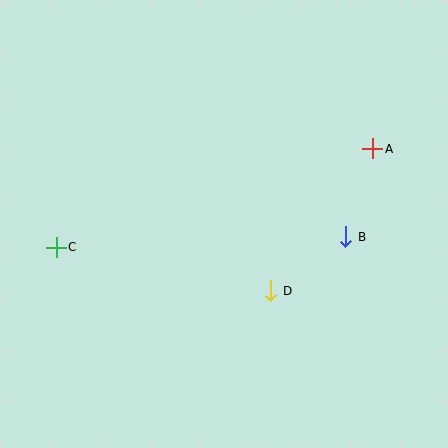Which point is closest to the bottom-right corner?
Point B is closest to the bottom-right corner.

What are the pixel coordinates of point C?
Point C is at (56, 247).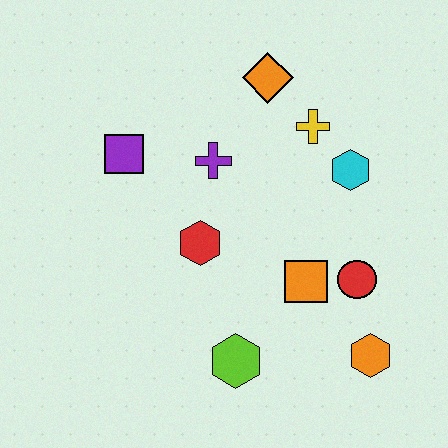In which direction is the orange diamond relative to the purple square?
The orange diamond is to the right of the purple square.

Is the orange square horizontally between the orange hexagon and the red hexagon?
Yes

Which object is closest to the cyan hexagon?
The yellow cross is closest to the cyan hexagon.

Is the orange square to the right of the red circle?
No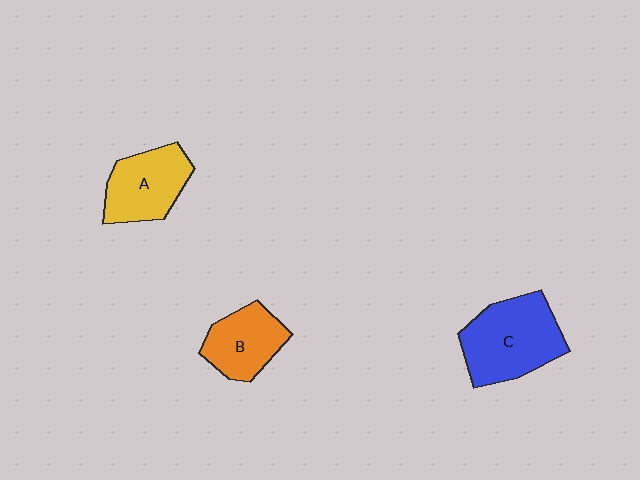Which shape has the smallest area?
Shape B (orange).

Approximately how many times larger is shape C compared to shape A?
Approximately 1.4 times.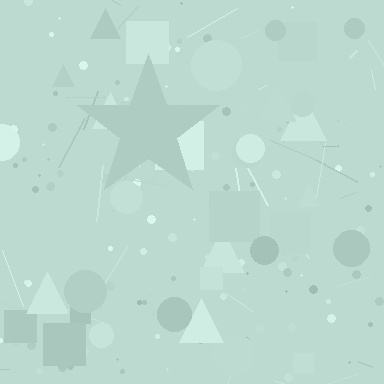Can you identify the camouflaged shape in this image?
The camouflaged shape is a star.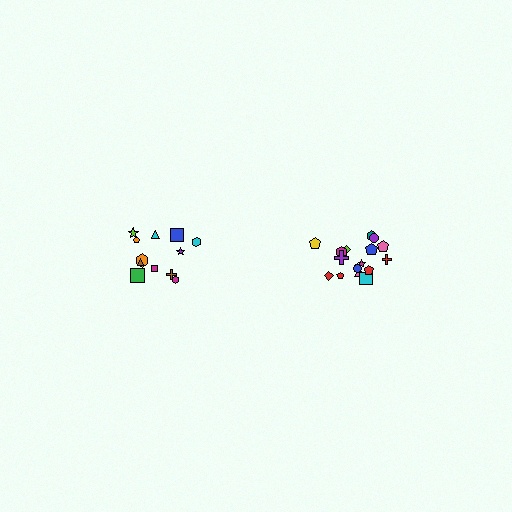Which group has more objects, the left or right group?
The right group.